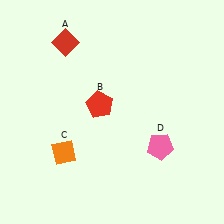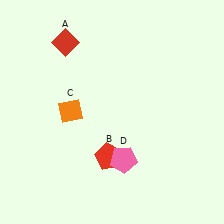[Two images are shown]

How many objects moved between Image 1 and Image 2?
3 objects moved between the two images.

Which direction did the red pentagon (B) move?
The red pentagon (B) moved down.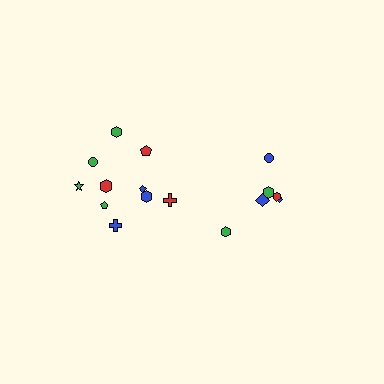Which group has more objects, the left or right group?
The left group.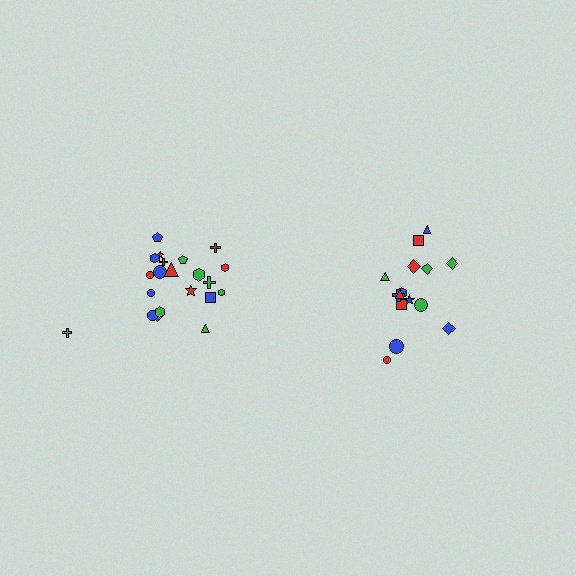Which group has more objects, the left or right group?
The left group.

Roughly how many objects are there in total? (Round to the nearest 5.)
Roughly 35 objects in total.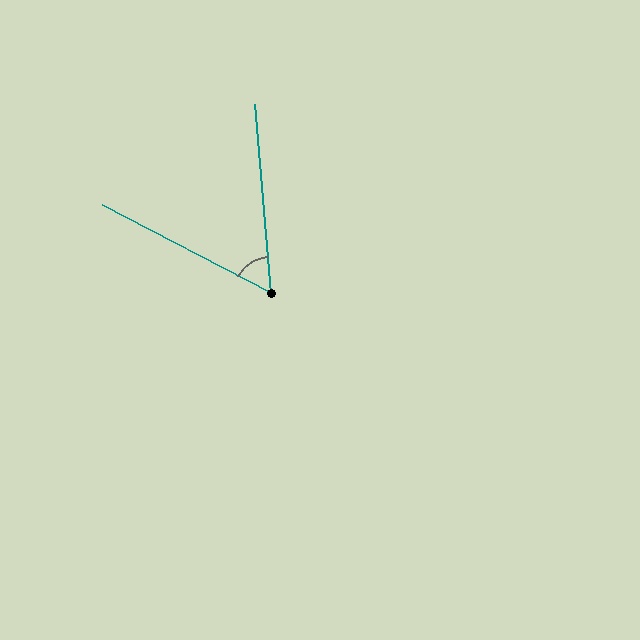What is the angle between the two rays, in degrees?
Approximately 58 degrees.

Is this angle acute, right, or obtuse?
It is acute.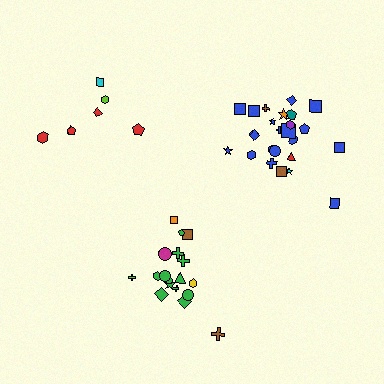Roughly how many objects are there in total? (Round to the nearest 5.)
Roughly 50 objects in total.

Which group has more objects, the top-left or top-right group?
The top-right group.